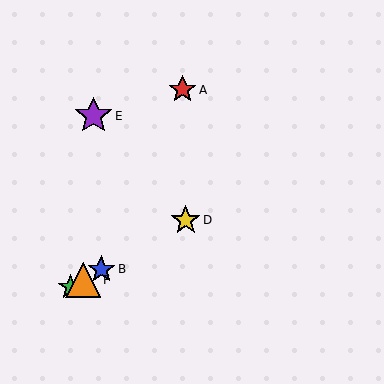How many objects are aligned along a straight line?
4 objects (B, C, D, F) are aligned along a straight line.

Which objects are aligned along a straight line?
Objects B, C, D, F are aligned along a straight line.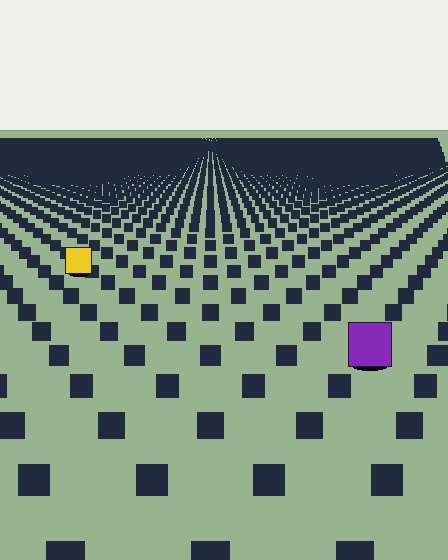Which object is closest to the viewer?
The purple square is closest. The texture marks near it are larger and more spread out.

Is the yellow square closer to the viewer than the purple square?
No. The purple square is closer — you can tell from the texture gradient: the ground texture is coarser near it.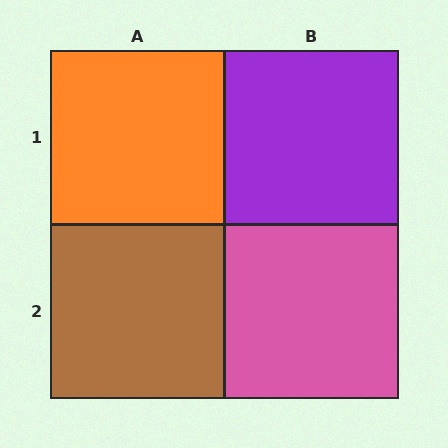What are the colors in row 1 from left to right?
Orange, purple.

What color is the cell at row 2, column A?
Brown.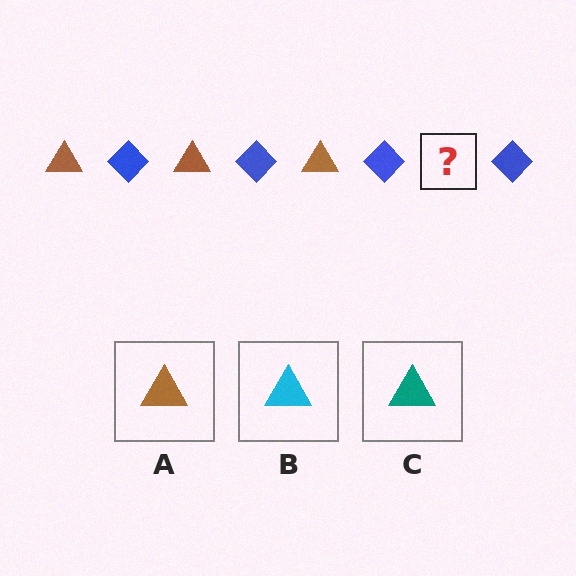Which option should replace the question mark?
Option A.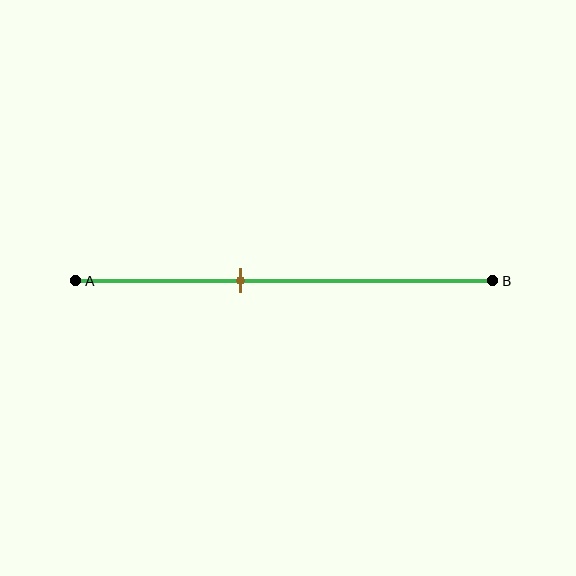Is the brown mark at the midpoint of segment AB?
No, the mark is at about 40% from A, not at the 50% midpoint.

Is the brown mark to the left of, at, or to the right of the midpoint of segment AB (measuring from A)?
The brown mark is to the left of the midpoint of segment AB.